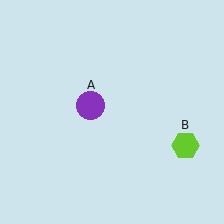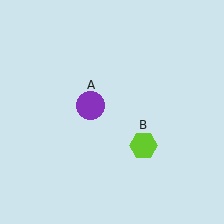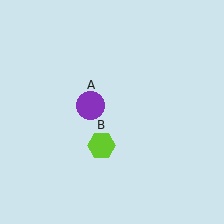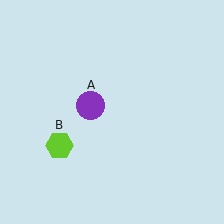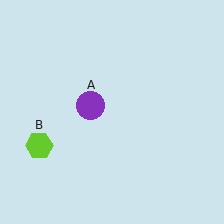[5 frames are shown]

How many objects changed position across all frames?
1 object changed position: lime hexagon (object B).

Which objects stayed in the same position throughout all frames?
Purple circle (object A) remained stationary.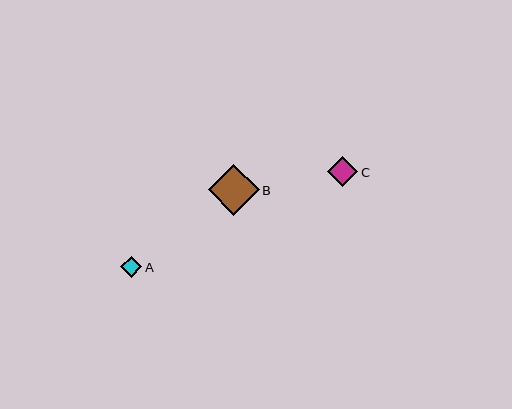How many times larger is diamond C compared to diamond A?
Diamond C is approximately 1.4 times the size of diamond A.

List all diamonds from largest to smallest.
From largest to smallest: B, C, A.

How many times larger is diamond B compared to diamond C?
Diamond B is approximately 1.7 times the size of diamond C.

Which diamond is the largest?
Diamond B is the largest with a size of approximately 51 pixels.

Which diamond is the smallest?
Diamond A is the smallest with a size of approximately 21 pixels.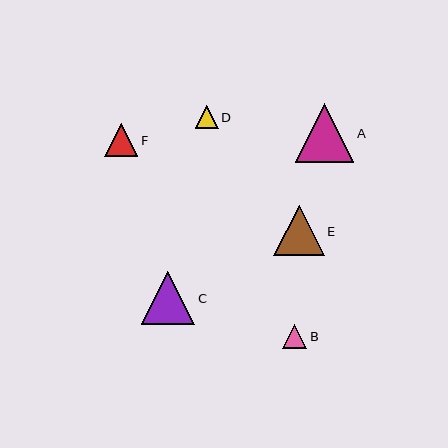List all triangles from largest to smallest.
From largest to smallest: A, C, E, F, B, D.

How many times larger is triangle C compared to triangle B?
Triangle C is approximately 2.2 times the size of triangle B.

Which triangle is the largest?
Triangle A is the largest with a size of approximately 58 pixels.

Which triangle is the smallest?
Triangle D is the smallest with a size of approximately 23 pixels.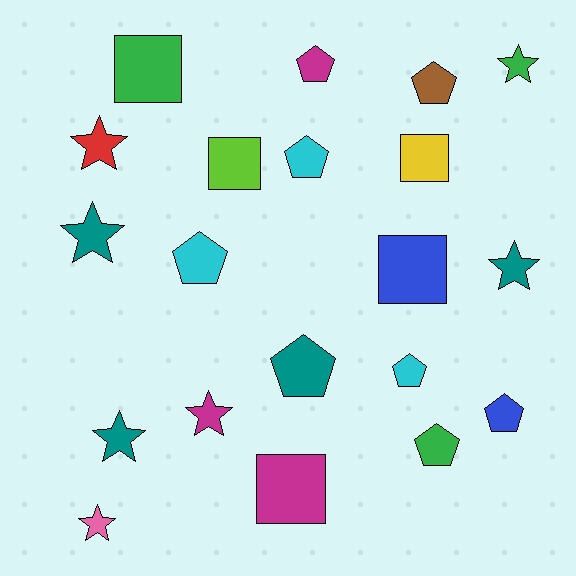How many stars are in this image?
There are 7 stars.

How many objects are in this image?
There are 20 objects.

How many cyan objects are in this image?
There are 3 cyan objects.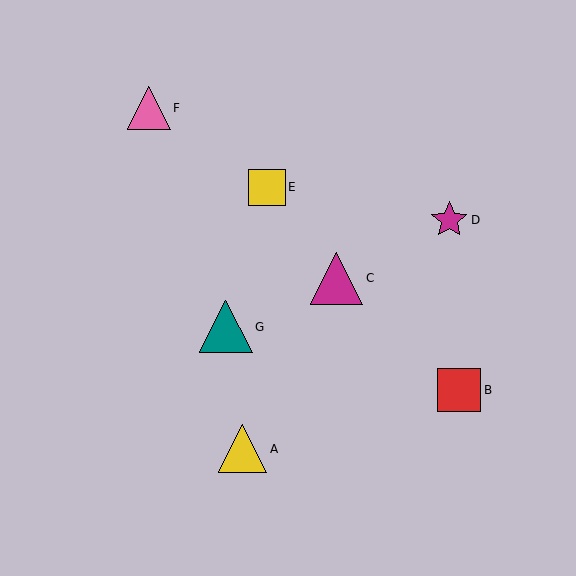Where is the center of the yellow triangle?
The center of the yellow triangle is at (243, 449).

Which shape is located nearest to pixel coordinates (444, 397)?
The red square (labeled B) at (459, 390) is nearest to that location.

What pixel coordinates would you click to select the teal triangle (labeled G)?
Click at (226, 327) to select the teal triangle G.